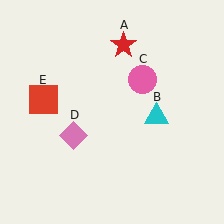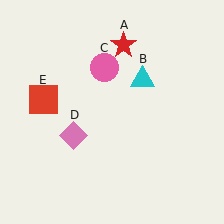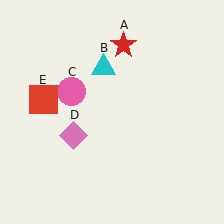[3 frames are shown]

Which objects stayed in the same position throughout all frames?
Red star (object A) and pink diamond (object D) and red square (object E) remained stationary.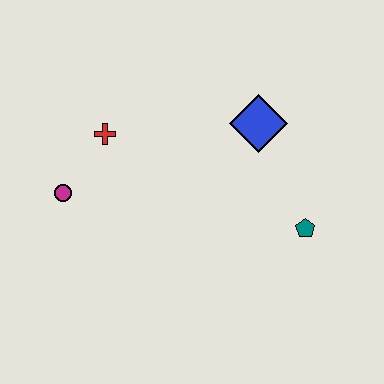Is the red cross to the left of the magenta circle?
No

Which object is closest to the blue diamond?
The teal pentagon is closest to the blue diamond.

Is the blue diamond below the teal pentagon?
No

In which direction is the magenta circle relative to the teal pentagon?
The magenta circle is to the left of the teal pentagon.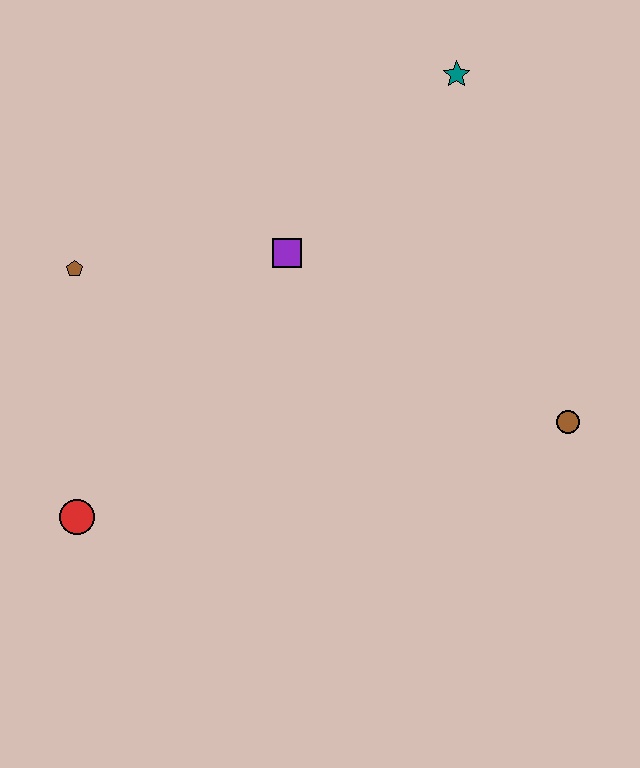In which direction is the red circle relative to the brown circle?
The red circle is to the left of the brown circle.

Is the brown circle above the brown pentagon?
No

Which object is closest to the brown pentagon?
The purple square is closest to the brown pentagon.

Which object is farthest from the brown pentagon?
The brown circle is farthest from the brown pentagon.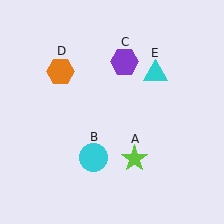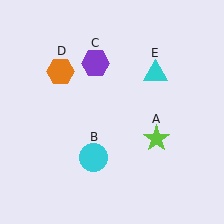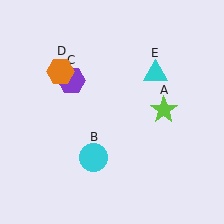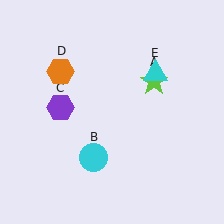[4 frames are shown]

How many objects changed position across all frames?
2 objects changed position: lime star (object A), purple hexagon (object C).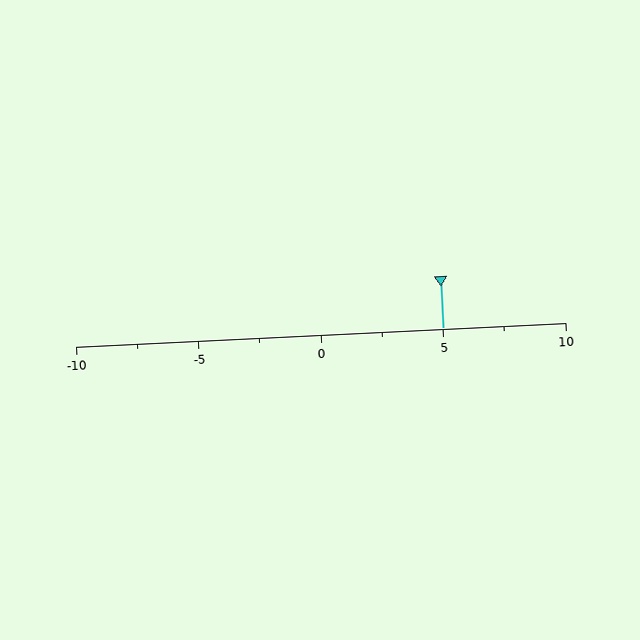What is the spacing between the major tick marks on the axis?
The major ticks are spaced 5 apart.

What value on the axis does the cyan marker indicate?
The marker indicates approximately 5.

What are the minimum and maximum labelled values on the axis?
The axis runs from -10 to 10.